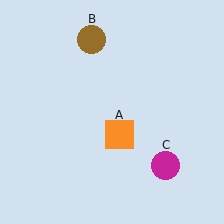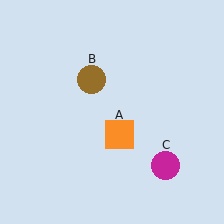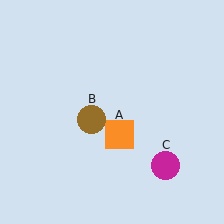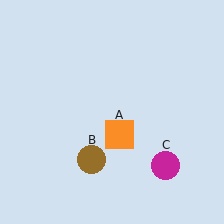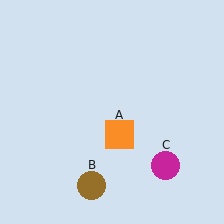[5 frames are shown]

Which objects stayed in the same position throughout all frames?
Orange square (object A) and magenta circle (object C) remained stationary.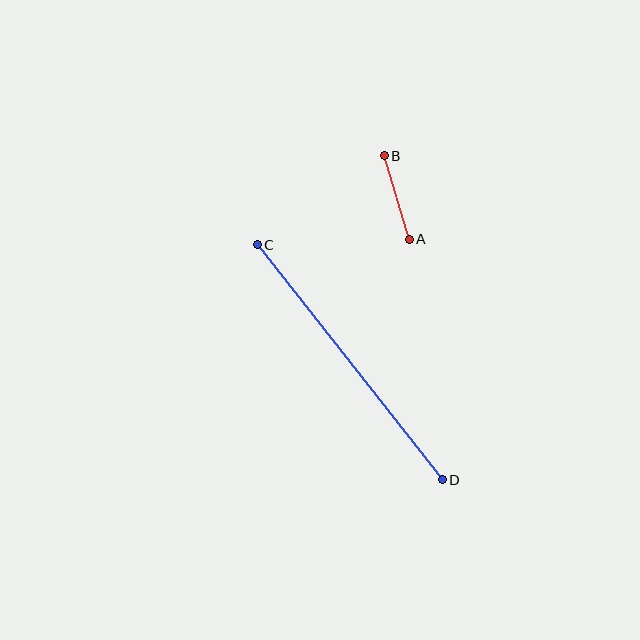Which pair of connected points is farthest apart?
Points C and D are farthest apart.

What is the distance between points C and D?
The distance is approximately 299 pixels.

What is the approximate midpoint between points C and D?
The midpoint is at approximately (350, 362) pixels.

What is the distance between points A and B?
The distance is approximately 87 pixels.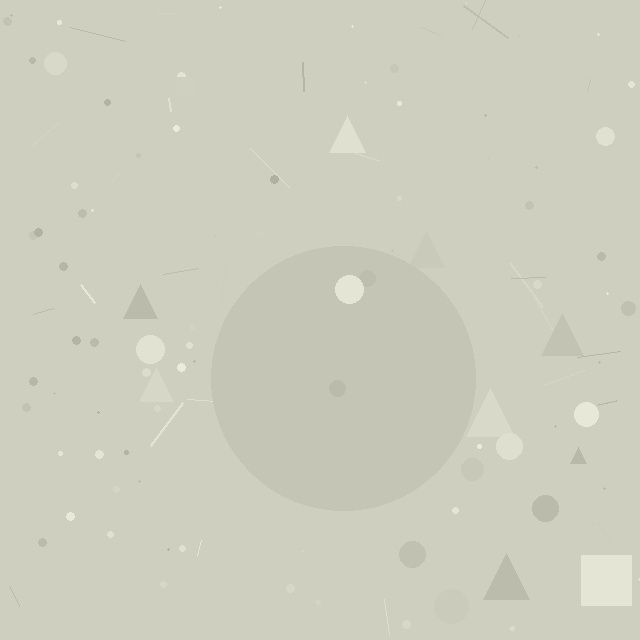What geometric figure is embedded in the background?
A circle is embedded in the background.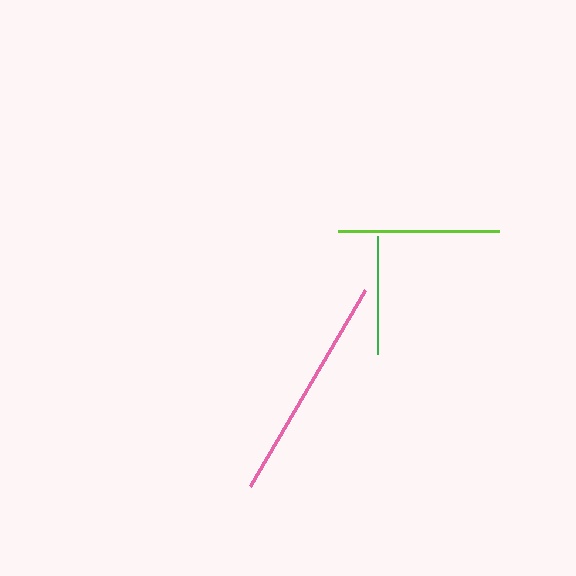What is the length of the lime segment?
The lime segment is approximately 161 pixels long.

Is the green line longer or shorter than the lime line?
The lime line is longer than the green line.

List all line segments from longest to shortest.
From longest to shortest: pink, lime, green.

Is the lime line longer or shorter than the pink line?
The pink line is longer than the lime line.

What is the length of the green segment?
The green segment is approximately 118 pixels long.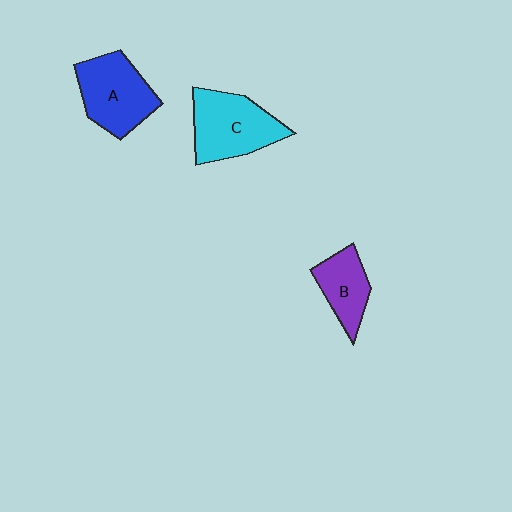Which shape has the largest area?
Shape C (cyan).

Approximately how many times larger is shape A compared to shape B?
Approximately 1.5 times.